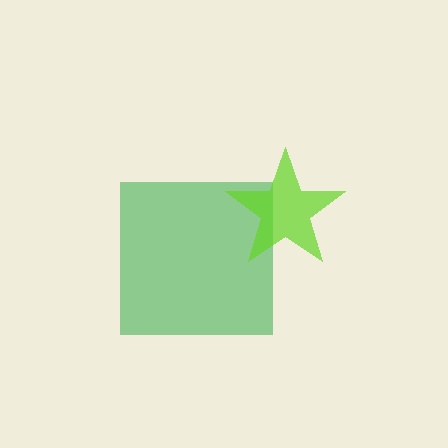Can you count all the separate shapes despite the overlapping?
Yes, there are 2 separate shapes.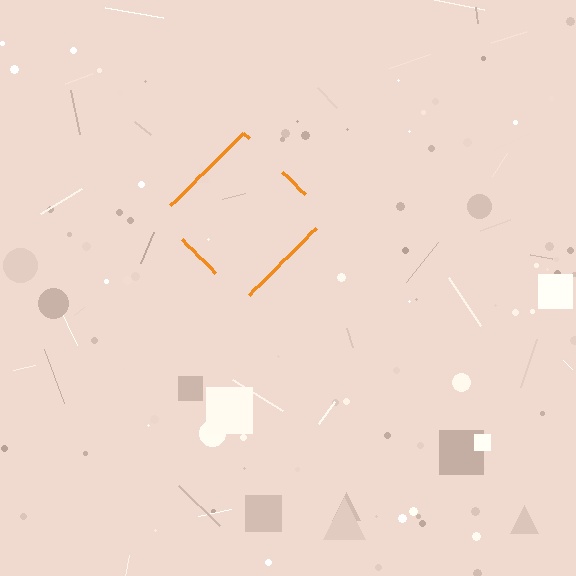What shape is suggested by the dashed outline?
The dashed outline suggests a diamond.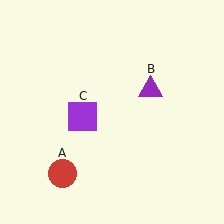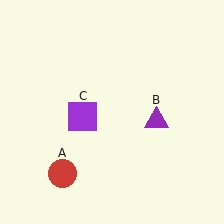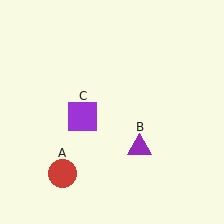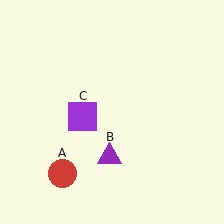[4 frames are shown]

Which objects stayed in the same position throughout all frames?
Red circle (object A) and purple square (object C) remained stationary.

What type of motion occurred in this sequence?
The purple triangle (object B) rotated clockwise around the center of the scene.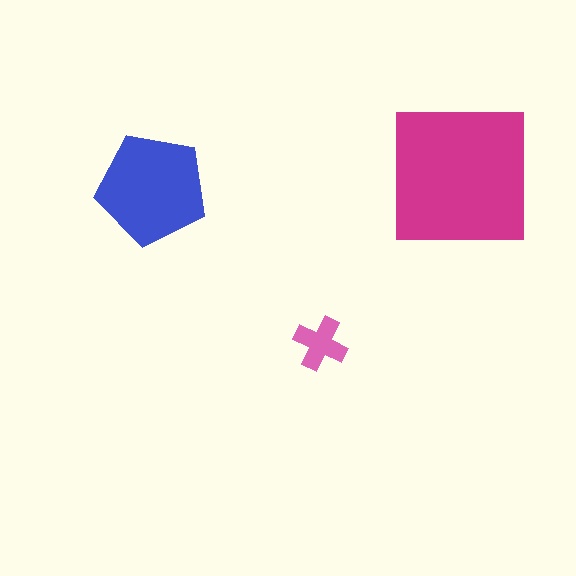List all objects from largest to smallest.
The magenta square, the blue pentagon, the pink cross.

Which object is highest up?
The magenta square is topmost.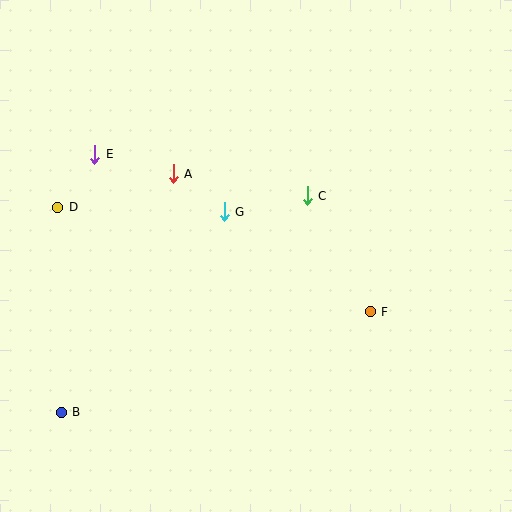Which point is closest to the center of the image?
Point G at (224, 212) is closest to the center.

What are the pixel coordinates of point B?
Point B is at (61, 412).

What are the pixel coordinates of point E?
Point E is at (95, 154).